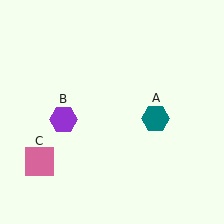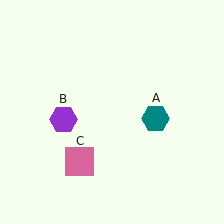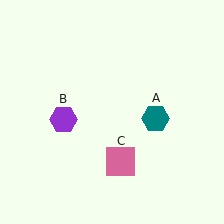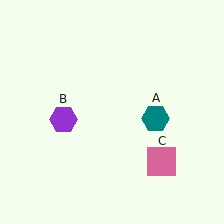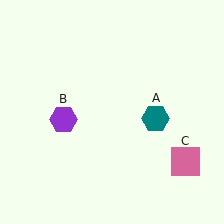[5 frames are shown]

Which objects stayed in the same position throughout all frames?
Teal hexagon (object A) and purple hexagon (object B) remained stationary.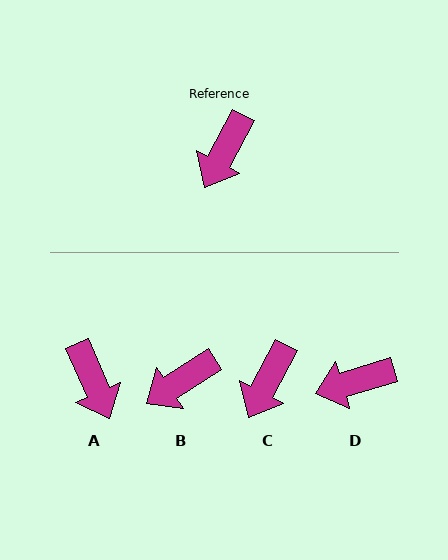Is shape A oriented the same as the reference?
No, it is off by about 51 degrees.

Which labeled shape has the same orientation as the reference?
C.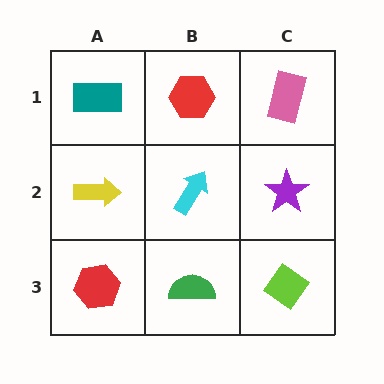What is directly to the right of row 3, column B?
A lime diamond.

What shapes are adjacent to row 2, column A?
A teal rectangle (row 1, column A), a red hexagon (row 3, column A), a cyan arrow (row 2, column B).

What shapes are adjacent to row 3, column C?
A purple star (row 2, column C), a green semicircle (row 3, column B).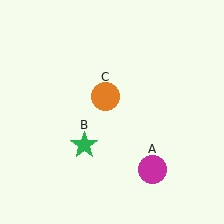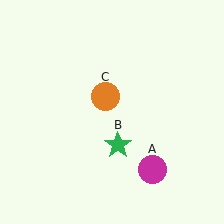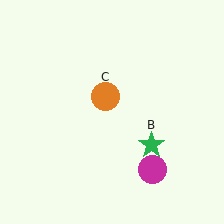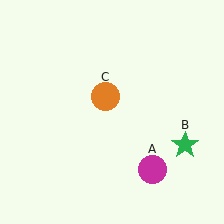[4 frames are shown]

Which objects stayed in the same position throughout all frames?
Magenta circle (object A) and orange circle (object C) remained stationary.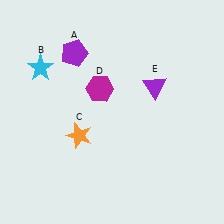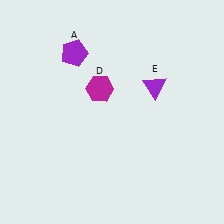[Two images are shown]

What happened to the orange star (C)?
The orange star (C) was removed in Image 2. It was in the bottom-left area of Image 1.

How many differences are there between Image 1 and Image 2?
There are 2 differences between the two images.